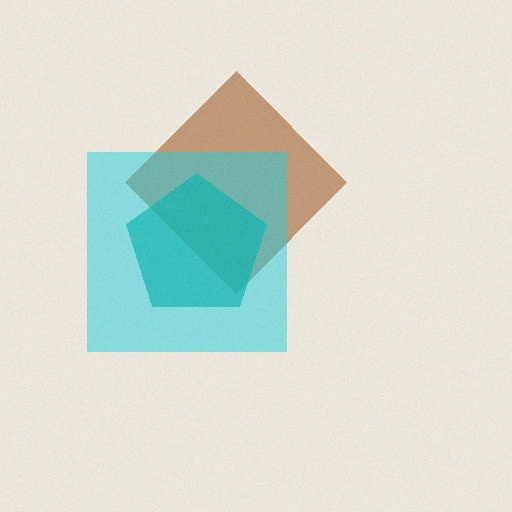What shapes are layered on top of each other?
The layered shapes are: a brown diamond, a teal pentagon, a cyan square.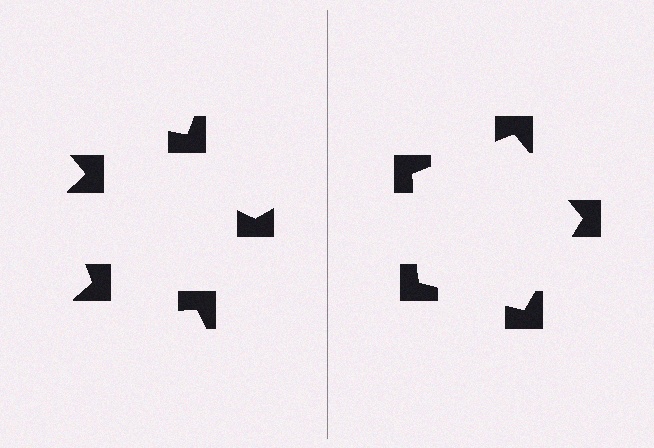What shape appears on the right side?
An illusory pentagon.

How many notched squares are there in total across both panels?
10 — 5 on each side.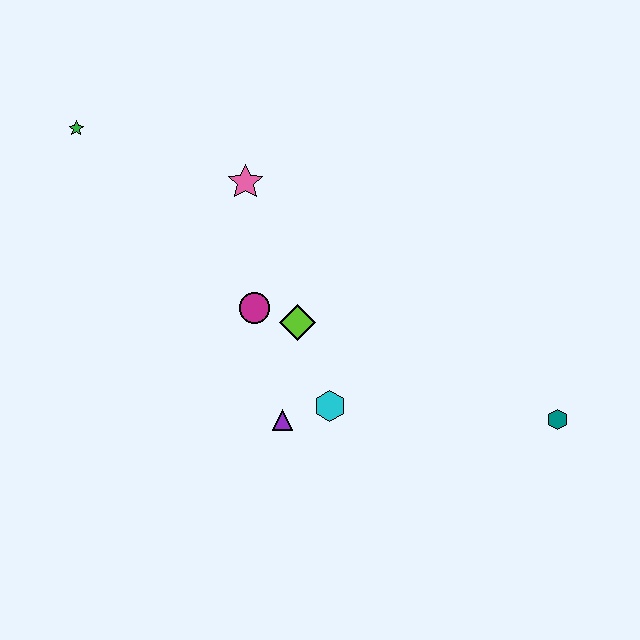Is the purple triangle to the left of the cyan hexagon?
Yes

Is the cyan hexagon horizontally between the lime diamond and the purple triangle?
No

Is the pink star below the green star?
Yes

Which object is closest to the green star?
The pink star is closest to the green star.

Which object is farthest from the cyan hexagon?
The green star is farthest from the cyan hexagon.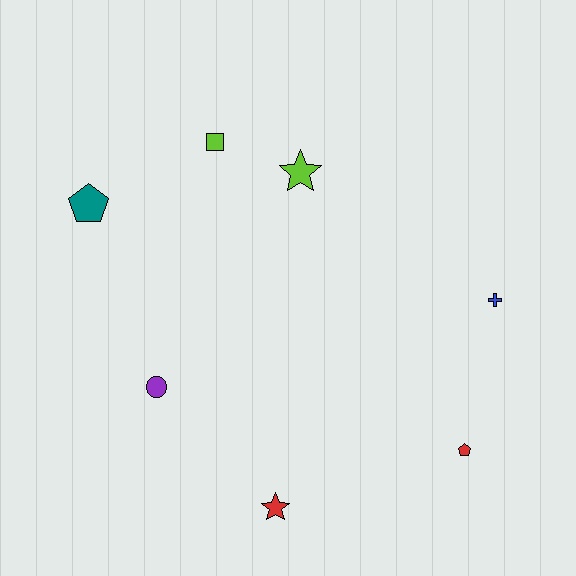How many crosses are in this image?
There is 1 cross.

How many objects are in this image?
There are 7 objects.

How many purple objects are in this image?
There is 1 purple object.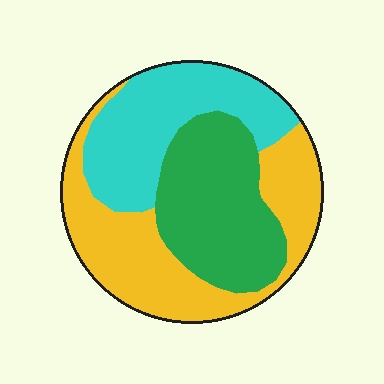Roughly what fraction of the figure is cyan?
Cyan takes up about one third (1/3) of the figure.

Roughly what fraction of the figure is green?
Green covers roughly 30% of the figure.